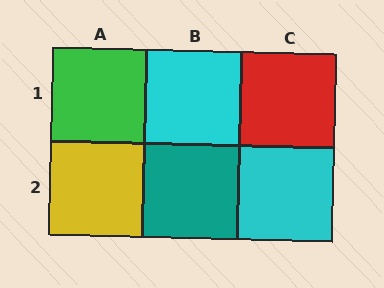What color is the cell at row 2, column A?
Yellow.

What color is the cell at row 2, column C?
Cyan.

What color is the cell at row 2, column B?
Teal.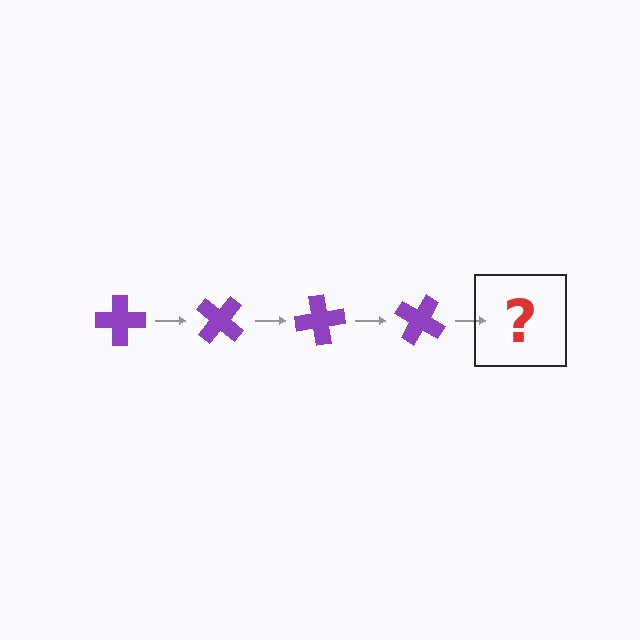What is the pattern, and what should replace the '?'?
The pattern is that the cross rotates 40 degrees each step. The '?' should be a purple cross rotated 160 degrees.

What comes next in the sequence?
The next element should be a purple cross rotated 160 degrees.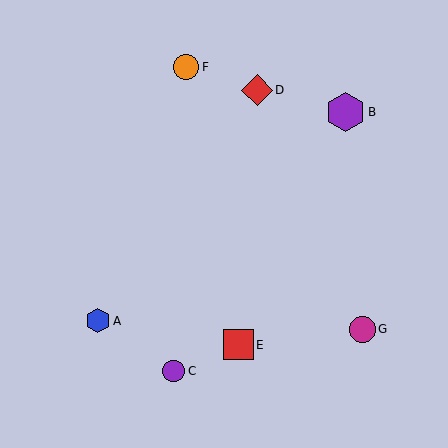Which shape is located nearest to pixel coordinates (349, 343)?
The magenta circle (labeled G) at (362, 329) is nearest to that location.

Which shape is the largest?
The purple hexagon (labeled B) is the largest.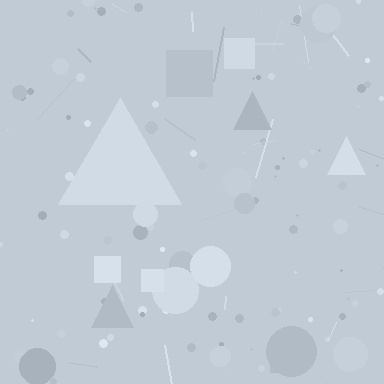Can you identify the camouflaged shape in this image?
The camouflaged shape is a triangle.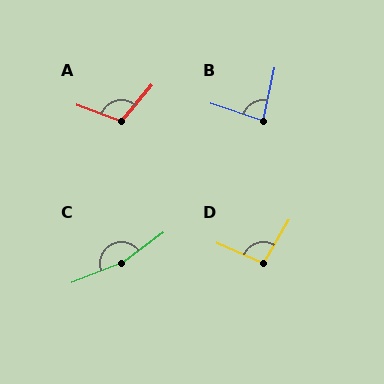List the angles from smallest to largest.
B (84°), D (96°), A (109°), C (165°).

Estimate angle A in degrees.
Approximately 109 degrees.